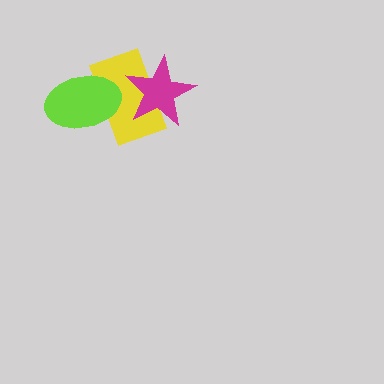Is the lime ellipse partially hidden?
No, no other shape covers it.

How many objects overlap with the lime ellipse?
1 object overlaps with the lime ellipse.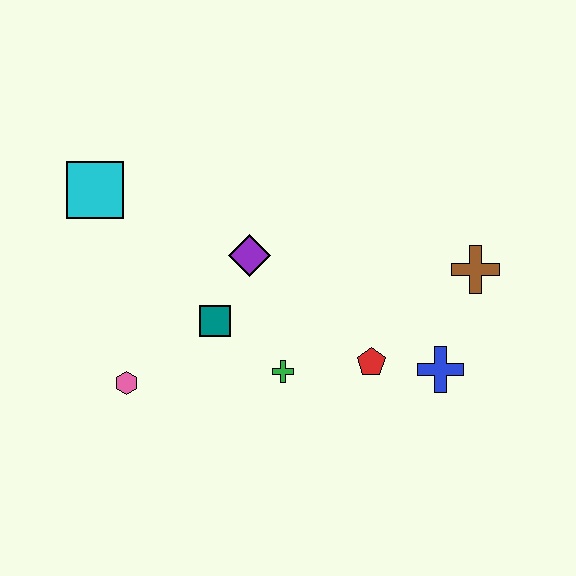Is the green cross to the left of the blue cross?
Yes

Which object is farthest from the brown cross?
The cyan square is farthest from the brown cross.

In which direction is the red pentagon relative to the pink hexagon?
The red pentagon is to the right of the pink hexagon.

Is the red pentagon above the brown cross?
No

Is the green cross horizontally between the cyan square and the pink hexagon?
No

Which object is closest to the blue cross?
The red pentagon is closest to the blue cross.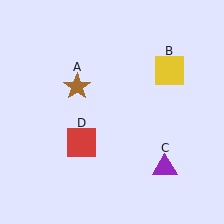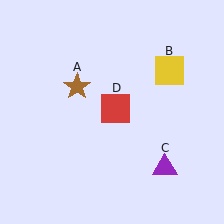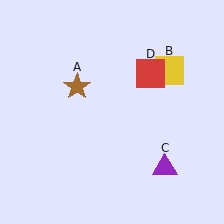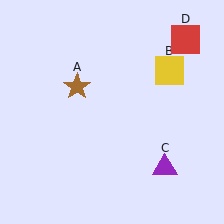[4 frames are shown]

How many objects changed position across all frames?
1 object changed position: red square (object D).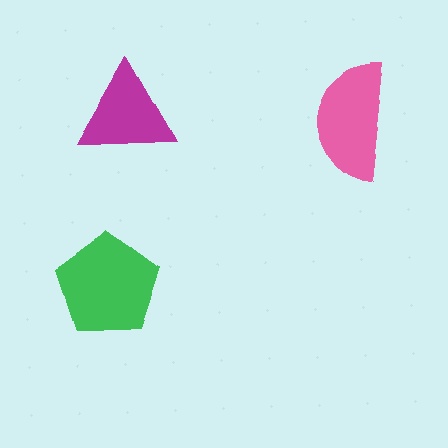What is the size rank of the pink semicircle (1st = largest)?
2nd.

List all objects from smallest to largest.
The magenta triangle, the pink semicircle, the green pentagon.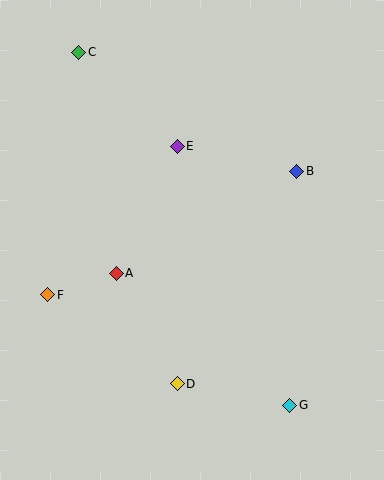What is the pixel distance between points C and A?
The distance between C and A is 224 pixels.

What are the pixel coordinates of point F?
Point F is at (48, 295).